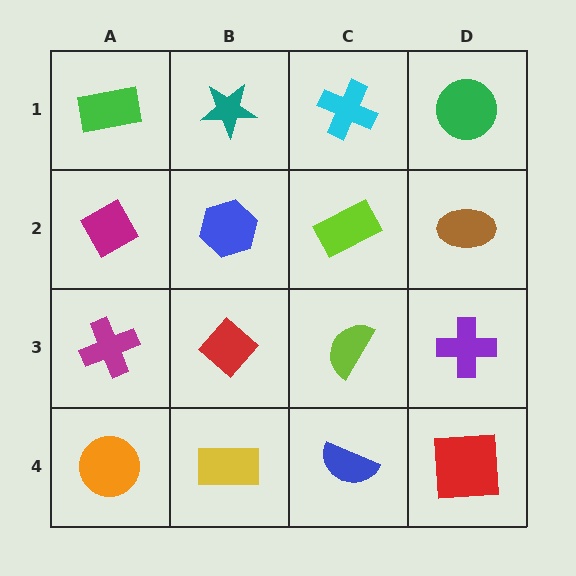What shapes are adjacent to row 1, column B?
A blue hexagon (row 2, column B), a green rectangle (row 1, column A), a cyan cross (row 1, column C).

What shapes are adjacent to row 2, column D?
A green circle (row 1, column D), a purple cross (row 3, column D), a lime rectangle (row 2, column C).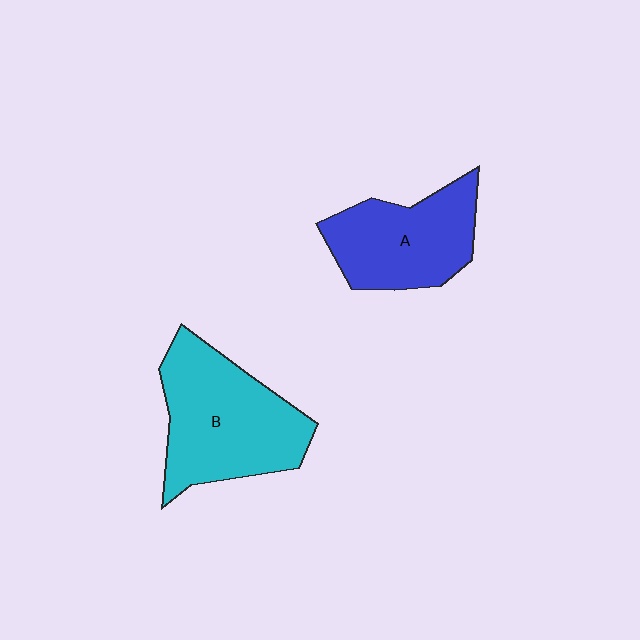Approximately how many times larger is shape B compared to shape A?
Approximately 1.3 times.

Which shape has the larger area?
Shape B (cyan).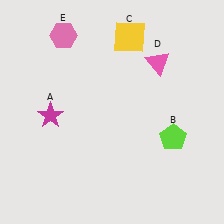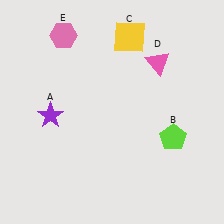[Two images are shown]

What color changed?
The star (A) changed from magenta in Image 1 to purple in Image 2.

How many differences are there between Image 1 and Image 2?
There is 1 difference between the two images.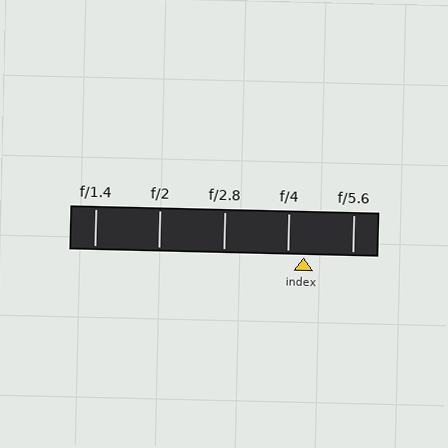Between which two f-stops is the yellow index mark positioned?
The index mark is between f/4 and f/5.6.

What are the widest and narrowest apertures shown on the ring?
The widest aperture shown is f/1.4 and the narrowest is f/5.6.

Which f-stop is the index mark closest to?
The index mark is closest to f/4.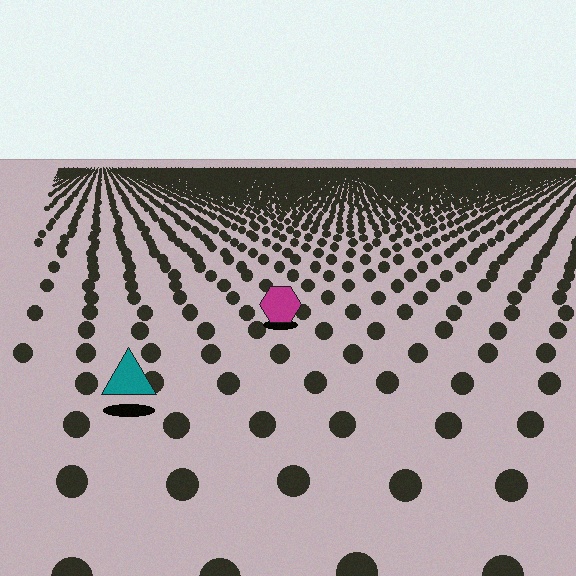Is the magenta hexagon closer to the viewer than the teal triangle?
No. The teal triangle is closer — you can tell from the texture gradient: the ground texture is coarser near it.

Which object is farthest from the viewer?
The magenta hexagon is farthest from the viewer. It appears smaller and the ground texture around it is denser.